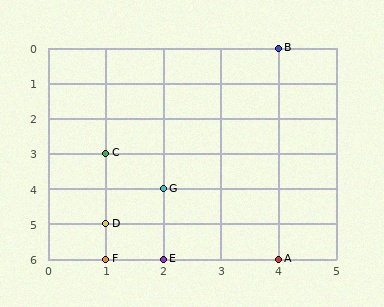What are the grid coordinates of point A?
Point A is at grid coordinates (4, 6).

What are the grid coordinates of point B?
Point B is at grid coordinates (4, 0).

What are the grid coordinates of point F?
Point F is at grid coordinates (1, 6).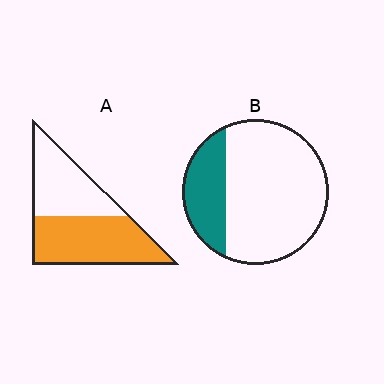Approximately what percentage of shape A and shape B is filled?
A is approximately 55% and B is approximately 25%.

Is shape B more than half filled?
No.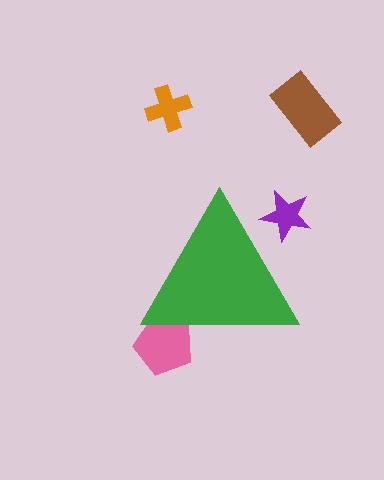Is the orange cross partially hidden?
No, the orange cross is fully visible.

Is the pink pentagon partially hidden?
Yes, the pink pentagon is partially hidden behind the green triangle.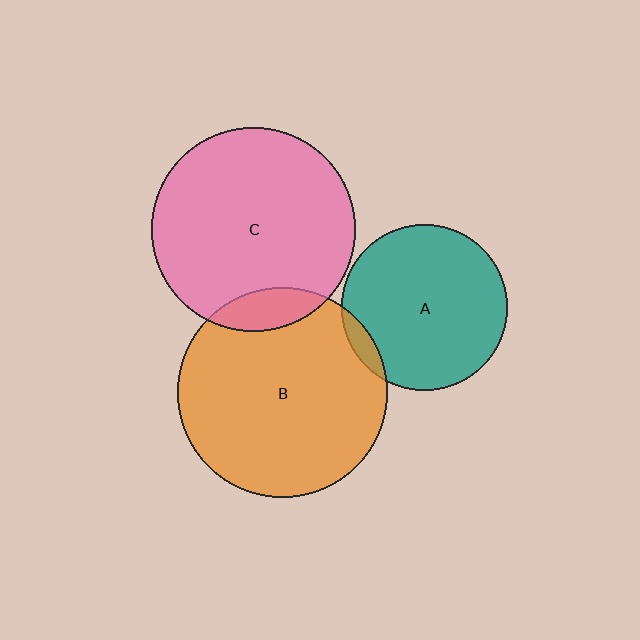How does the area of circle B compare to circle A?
Approximately 1.6 times.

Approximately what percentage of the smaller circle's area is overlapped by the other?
Approximately 5%.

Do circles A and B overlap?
Yes.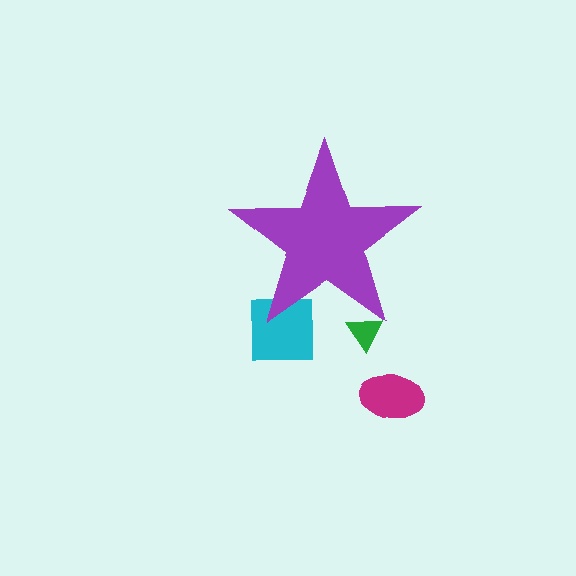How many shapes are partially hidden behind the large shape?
2 shapes are partially hidden.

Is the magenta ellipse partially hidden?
No, the magenta ellipse is fully visible.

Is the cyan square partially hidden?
Yes, the cyan square is partially hidden behind the purple star.